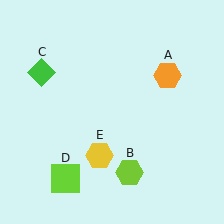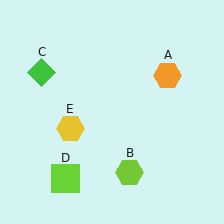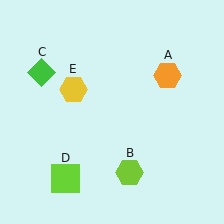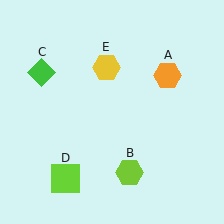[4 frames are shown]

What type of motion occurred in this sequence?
The yellow hexagon (object E) rotated clockwise around the center of the scene.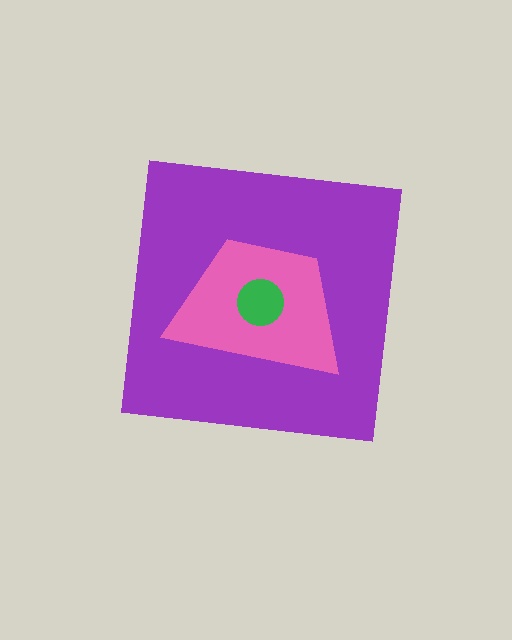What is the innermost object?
The green circle.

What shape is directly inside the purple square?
The pink trapezoid.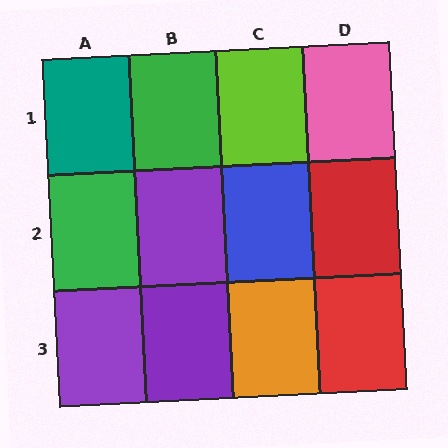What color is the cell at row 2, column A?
Green.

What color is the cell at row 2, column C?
Blue.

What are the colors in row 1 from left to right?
Teal, green, lime, pink.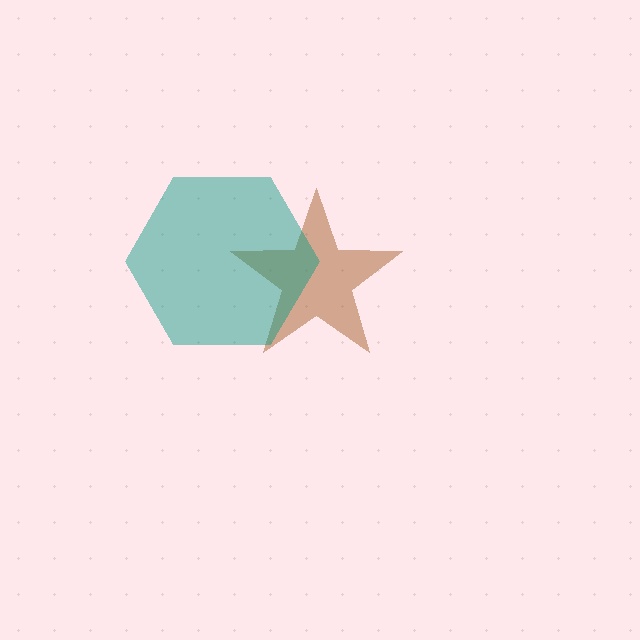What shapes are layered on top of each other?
The layered shapes are: a brown star, a teal hexagon.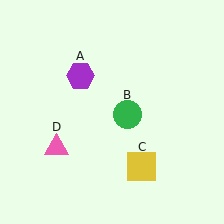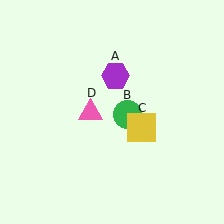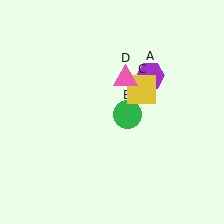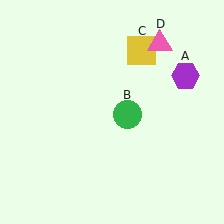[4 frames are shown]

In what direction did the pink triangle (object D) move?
The pink triangle (object D) moved up and to the right.